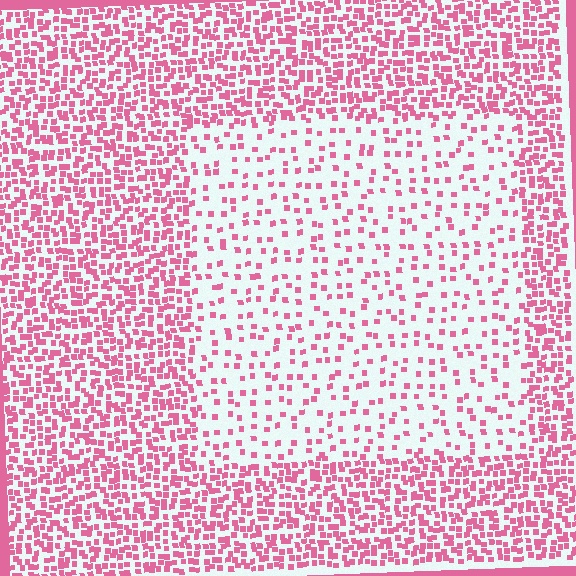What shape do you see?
I see a rectangle.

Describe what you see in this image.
The image contains small pink elements arranged at two different densities. A rectangle-shaped region is visible where the elements are less densely packed than the surrounding area.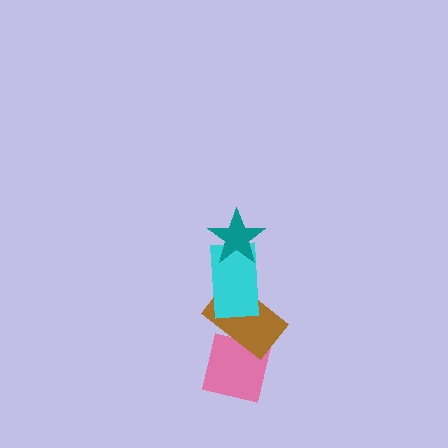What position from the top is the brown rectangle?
The brown rectangle is 3rd from the top.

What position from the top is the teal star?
The teal star is 1st from the top.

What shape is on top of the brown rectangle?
The cyan rectangle is on top of the brown rectangle.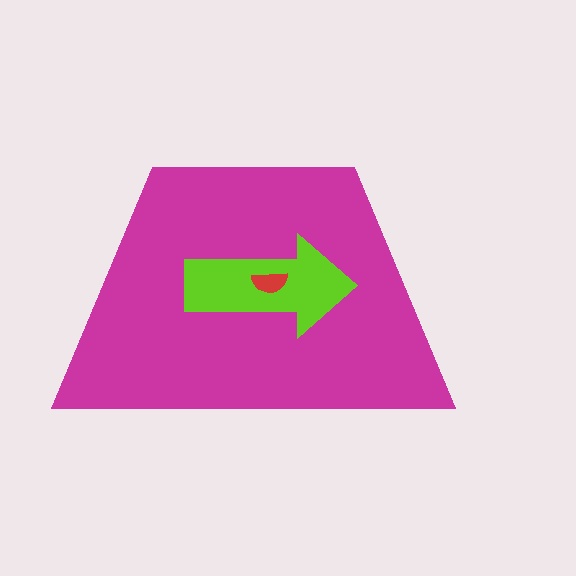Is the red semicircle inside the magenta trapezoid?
Yes.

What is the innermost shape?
The red semicircle.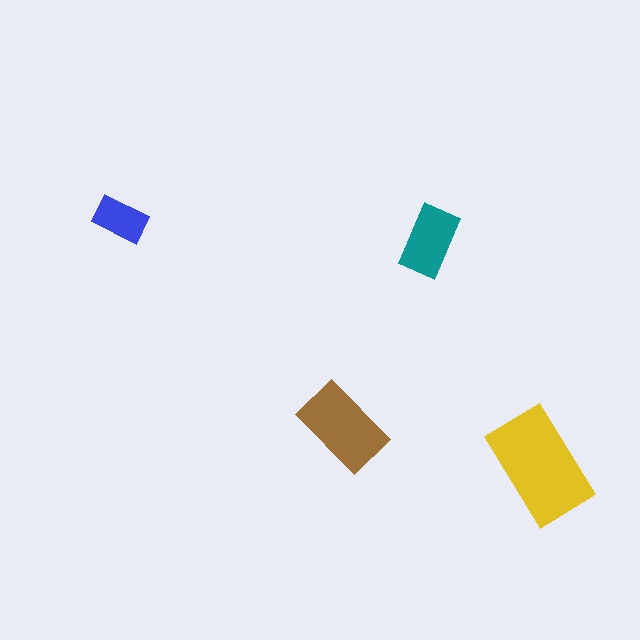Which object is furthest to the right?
The yellow rectangle is rightmost.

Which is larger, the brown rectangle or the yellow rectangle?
The yellow one.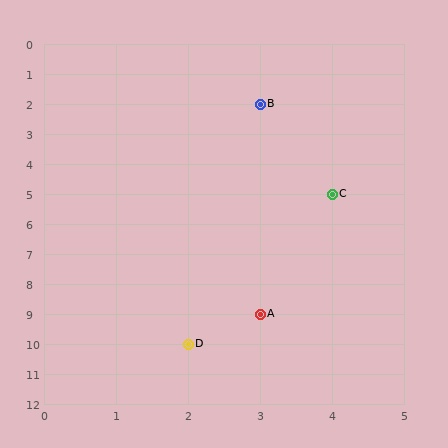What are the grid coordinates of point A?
Point A is at grid coordinates (3, 9).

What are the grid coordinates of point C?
Point C is at grid coordinates (4, 5).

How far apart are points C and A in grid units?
Points C and A are 1 column and 4 rows apart (about 4.1 grid units diagonally).